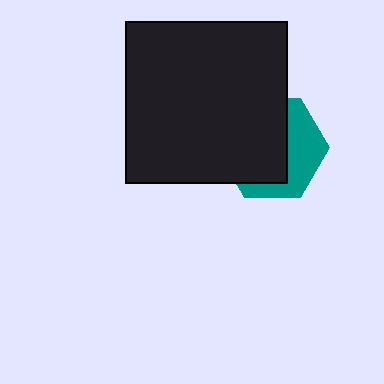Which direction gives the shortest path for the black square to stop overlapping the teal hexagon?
Moving toward the upper-left gives the shortest separation.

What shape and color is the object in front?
The object in front is a black square.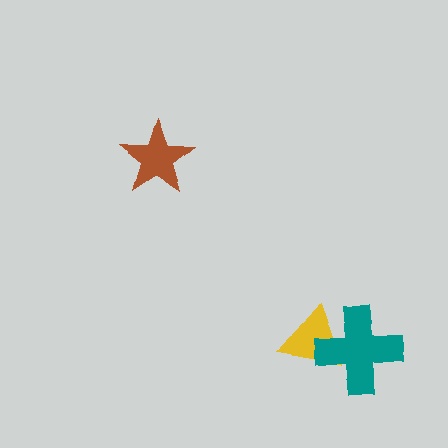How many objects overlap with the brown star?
0 objects overlap with the brown star.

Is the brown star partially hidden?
No, no other shape covers it.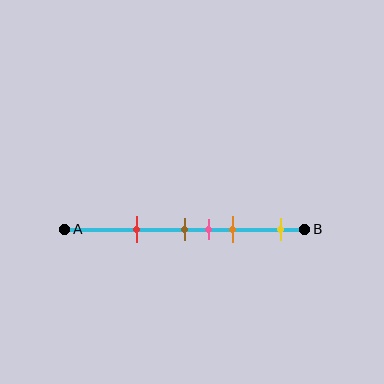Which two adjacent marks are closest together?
The brown and pink marks are the closest adjacent pair.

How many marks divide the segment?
There are 5 marks dividing the segment.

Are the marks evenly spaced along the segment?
No, the marks are not evenly spaced.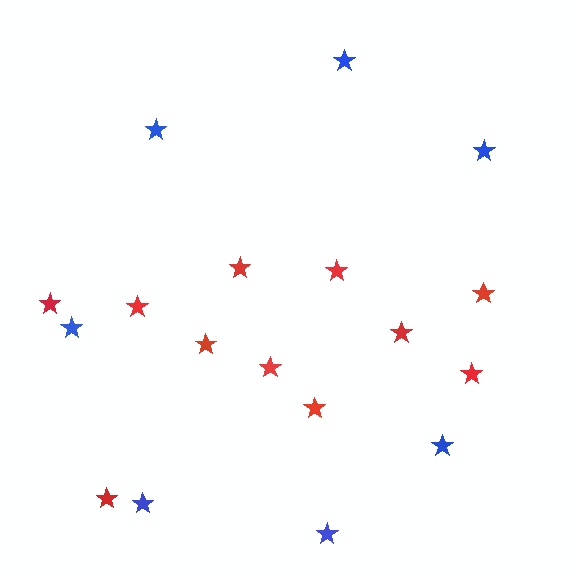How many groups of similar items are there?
There are 2 groups: one group of red stars (11) and one group of blue stars (7).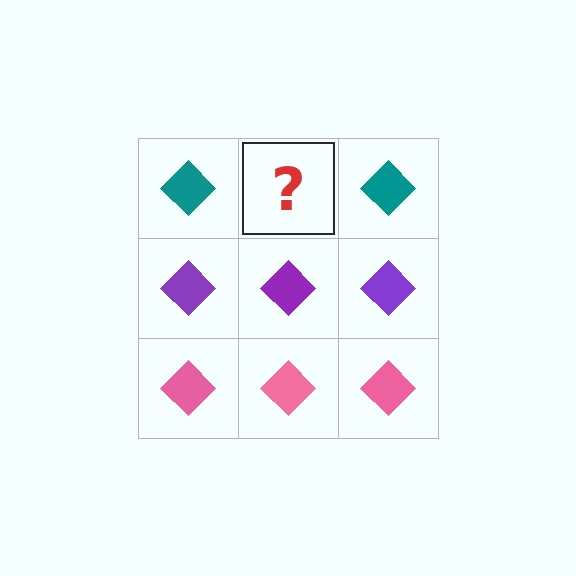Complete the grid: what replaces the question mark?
The question mark should be replaced with a teal diamond.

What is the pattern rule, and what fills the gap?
The rule is that each row has a consistent color. The gap should be filled with a teal diamond.